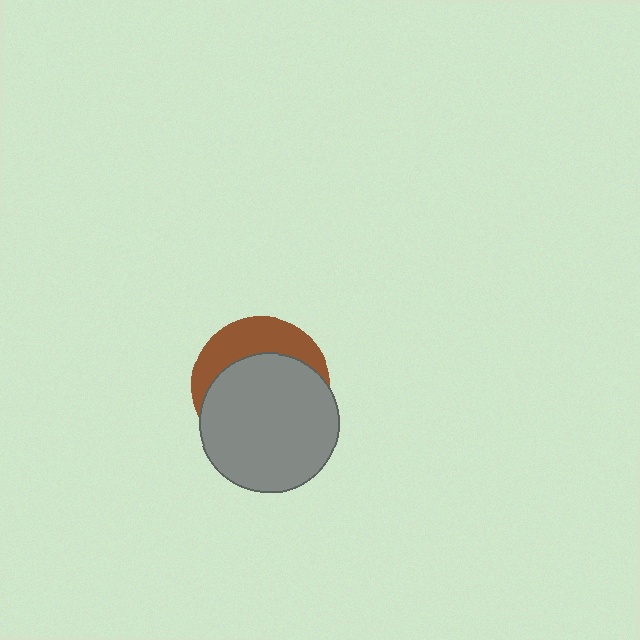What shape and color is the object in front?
The object in front is a gray circle.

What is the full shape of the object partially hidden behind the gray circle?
The partially hidden object is a brown circle.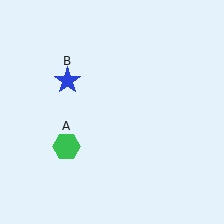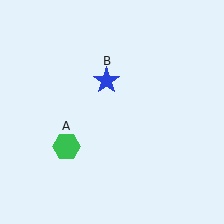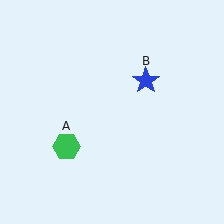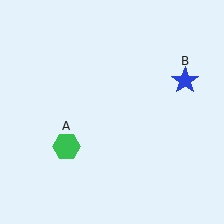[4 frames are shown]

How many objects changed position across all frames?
1 object changed position: blue star (object B).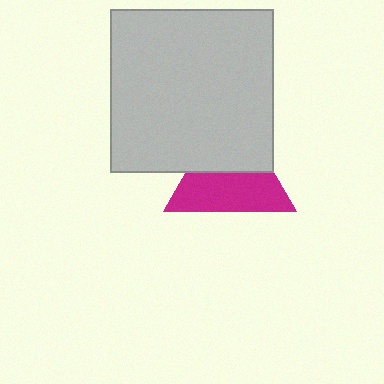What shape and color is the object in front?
The object in front is a light gray square.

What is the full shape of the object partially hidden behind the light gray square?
The partially hidden object is a magenta triangle.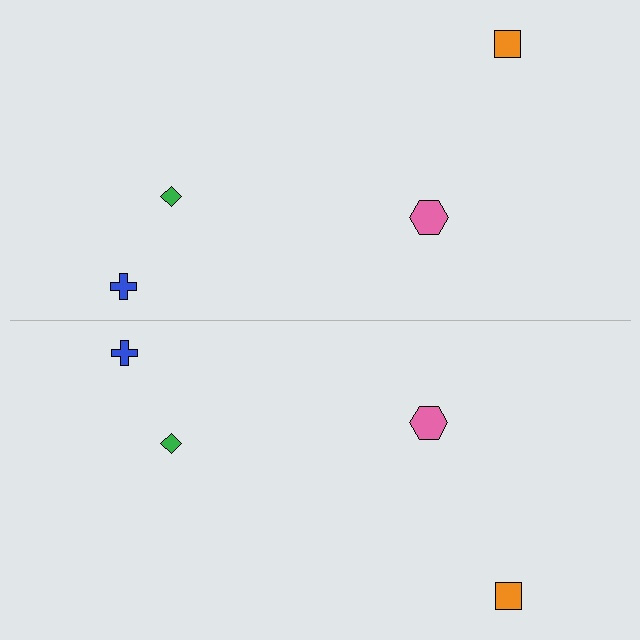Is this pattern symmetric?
Yes, this pattern has bilateral (reflection) symmetry.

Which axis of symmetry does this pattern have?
The pattern has a horizontal axis of symmetry running through the center of the image.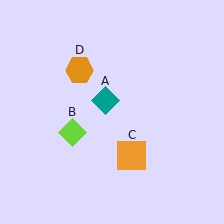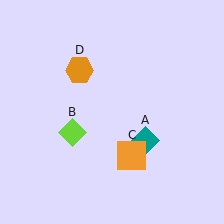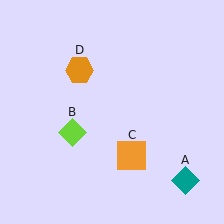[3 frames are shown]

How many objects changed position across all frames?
1 object changed position: teal diamond (object A).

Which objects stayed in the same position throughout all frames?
Lime diamond (object B) and orange square (object C) and orange hexagon (object D) remained stationary.